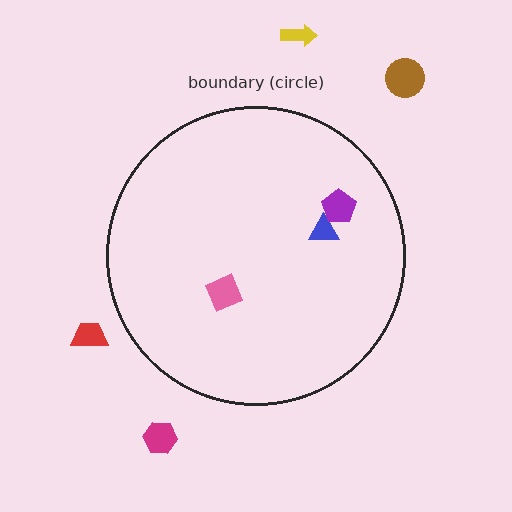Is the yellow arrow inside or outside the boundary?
Outside.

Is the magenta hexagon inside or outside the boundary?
Outside.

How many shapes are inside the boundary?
3 inside, 4 outside.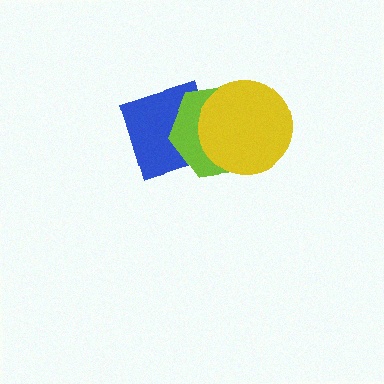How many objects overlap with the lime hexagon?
2 objects overlap with the lime hexagon.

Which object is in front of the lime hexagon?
The yellow circle is in front of the lime hexagon.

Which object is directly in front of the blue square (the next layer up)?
The lime hexagon is directly in front of the blue square.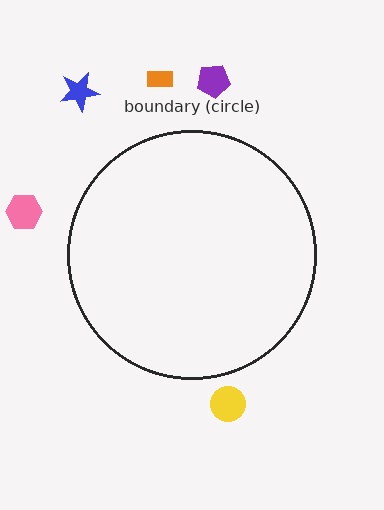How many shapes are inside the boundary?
0 inside, 5 outside.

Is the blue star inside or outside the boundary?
Outside.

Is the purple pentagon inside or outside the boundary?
Outside.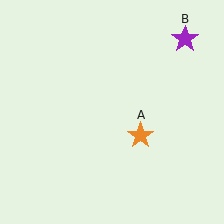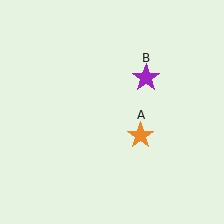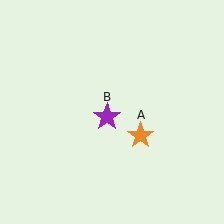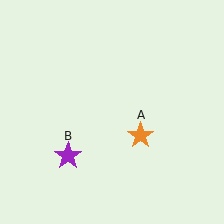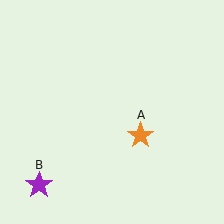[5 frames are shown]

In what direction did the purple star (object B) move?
The purple star (object B) moved down and to the left.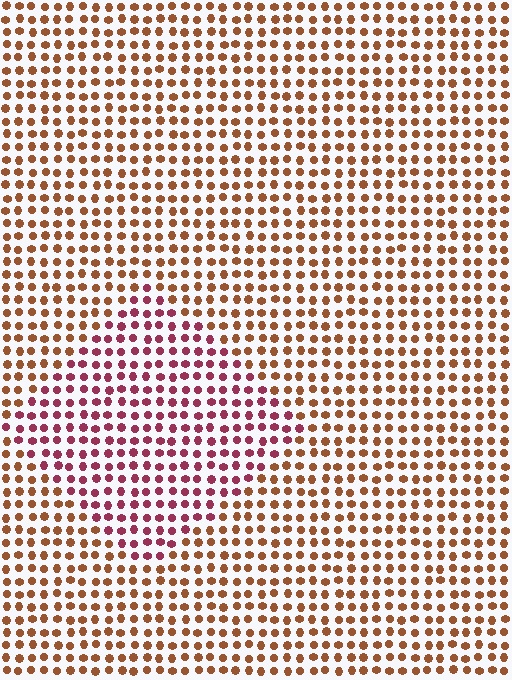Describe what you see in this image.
The image is filled with small brown elements in a uniform arrangement. A diamond-shaped region is visible where the elements are tinted to a slightly different hue, forming a subtle color boundary.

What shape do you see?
I see a diamond.